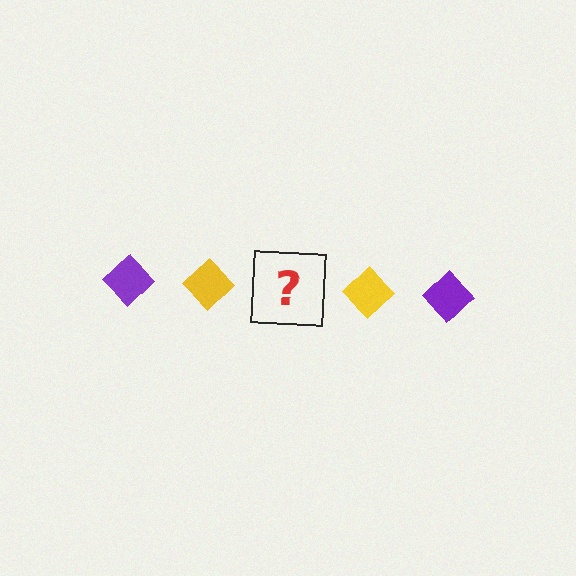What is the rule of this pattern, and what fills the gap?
The rule is that the pattern cycles through purple, yellow diamonds. The gap should be filled with a purple diamond.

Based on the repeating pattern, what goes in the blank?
The blank should be a purple diamond.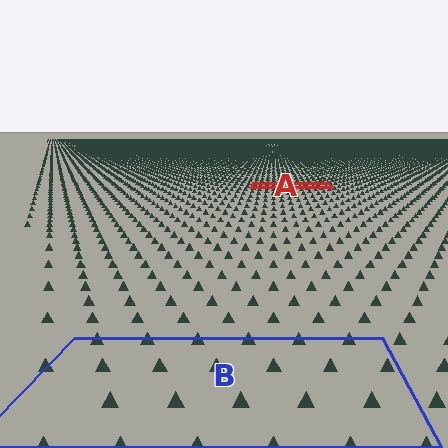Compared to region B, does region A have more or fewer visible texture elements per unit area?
Region A has more texture elements per unit area — they are packed more densely because it is farther away.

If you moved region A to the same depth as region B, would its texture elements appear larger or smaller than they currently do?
They would appear larger. At a closer depth, the same texture elements are projected at a bigger on-screen size.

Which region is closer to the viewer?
Region B is closer. The texture elements there are larger and more spread out.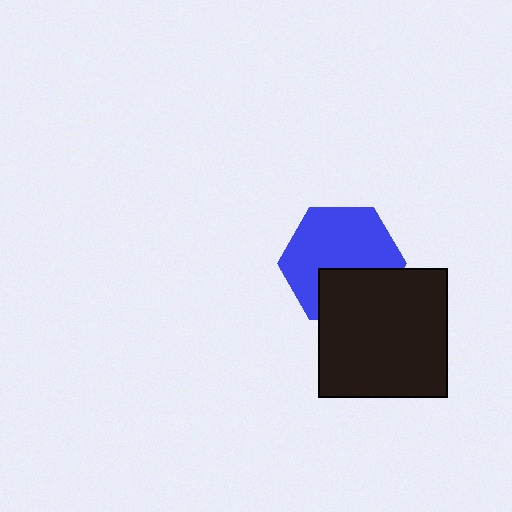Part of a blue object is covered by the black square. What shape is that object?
It is a hexagon.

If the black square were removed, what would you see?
You would see the complete blue hexagon.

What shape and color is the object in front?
The object in front is a black square.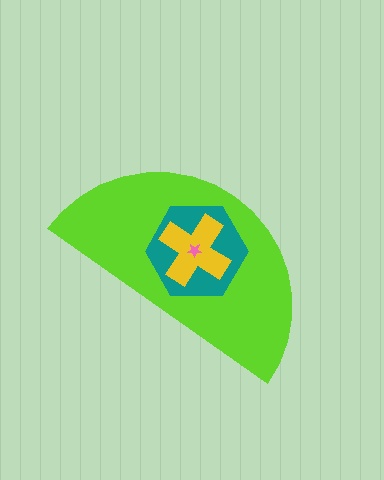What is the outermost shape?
The lime semicircle.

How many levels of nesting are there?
4.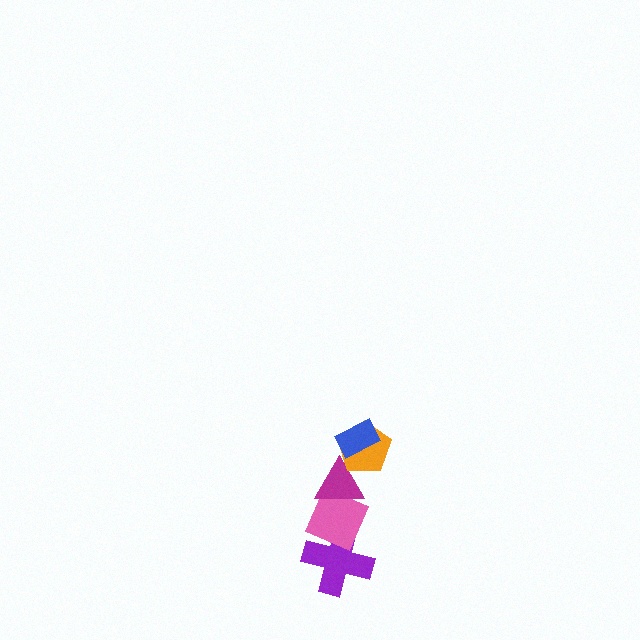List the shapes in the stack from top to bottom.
From top to bottom: the blue rectangle, the orange pentagon, the magenta triangle, the pink diamond, the purple cross.